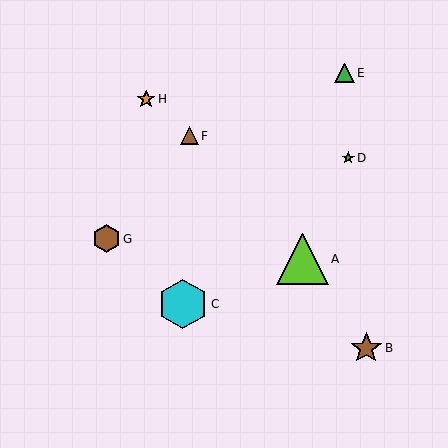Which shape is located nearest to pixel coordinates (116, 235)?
The brown hexagon (labeled G) at (107, 239) is nearest to that location.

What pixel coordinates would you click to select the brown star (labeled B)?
Click at (366, 348) to select the brown star B.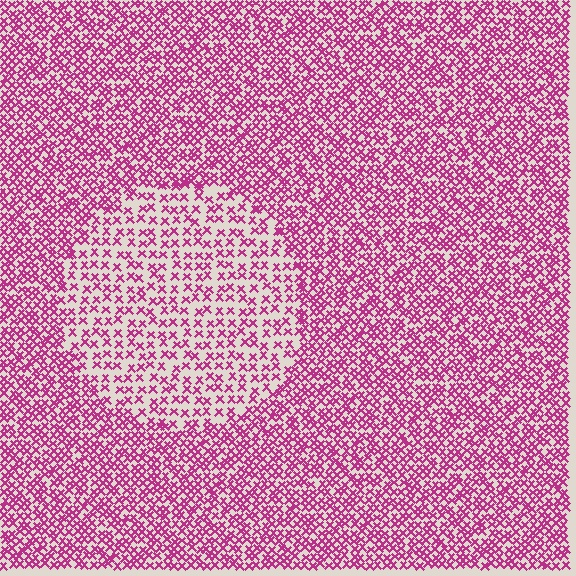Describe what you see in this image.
The image contains small magenta elements arranged at two different densities. A circle-shaped region is visible where the elements are less densely packed than the surrounding area.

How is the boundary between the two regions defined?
The boundary is defined by a change in element density (approximately 1.9x ratio). All elements are the same color, size, and shape.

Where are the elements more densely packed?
The elements are more densely packed outside the circle boundary.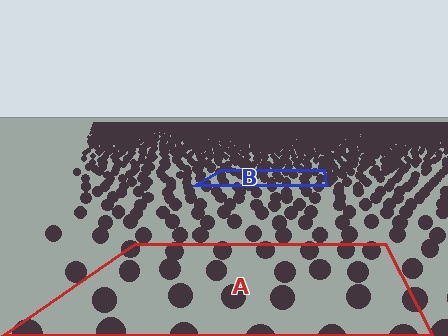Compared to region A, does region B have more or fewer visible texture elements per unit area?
Region B has more texture elements per unit area — they are packed more densely because it is farther away.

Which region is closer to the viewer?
Region A is closer. The texture elements there are larger and more spread out.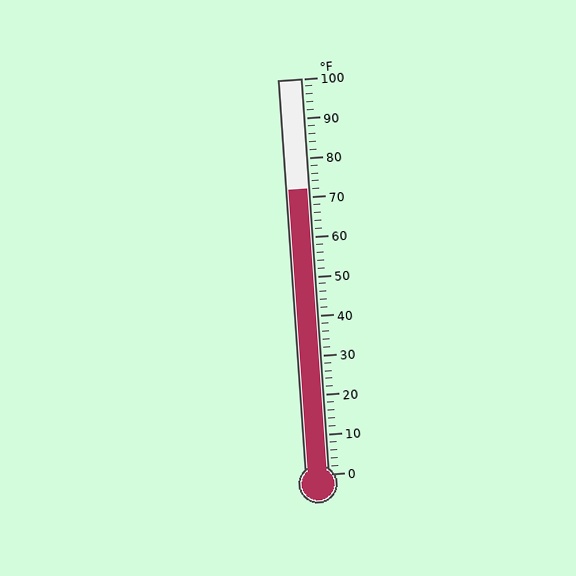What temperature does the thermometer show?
The thermometer shows approximately 72°F.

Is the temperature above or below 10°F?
The temperature is above 10°F.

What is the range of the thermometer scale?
The thermometer scale ranges from 0°F to 100°F.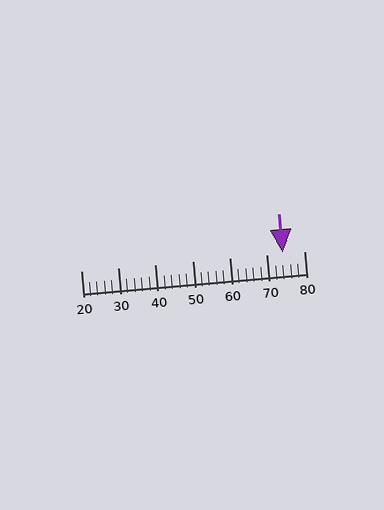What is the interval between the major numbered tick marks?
The major tick marks are spaced 10 units apart.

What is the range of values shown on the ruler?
The ruler shows values from 20 to 80.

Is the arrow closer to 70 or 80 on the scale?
The arrow is closer to 70.